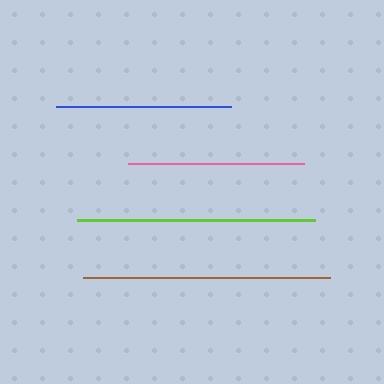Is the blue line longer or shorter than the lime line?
The lime line is longer than the blue line.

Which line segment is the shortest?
The blue line is the shortest at approximately 175 pixels.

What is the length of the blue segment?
The blue segment is approximately 175 pixels long.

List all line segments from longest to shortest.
From longest to shortest: brown, lime, pink, blue.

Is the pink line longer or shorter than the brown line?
The brown line is longer than the pink line.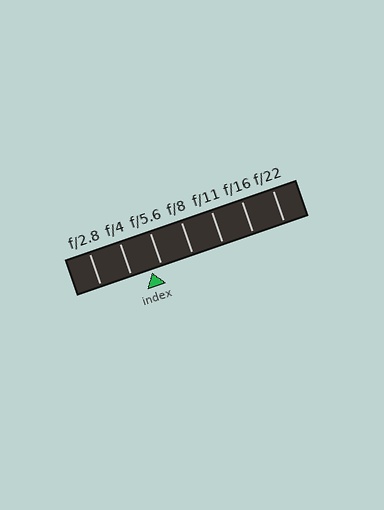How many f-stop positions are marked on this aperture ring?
There are 7 f-stop positions marked.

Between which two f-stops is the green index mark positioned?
The index mark is between f/4 and f/5.6.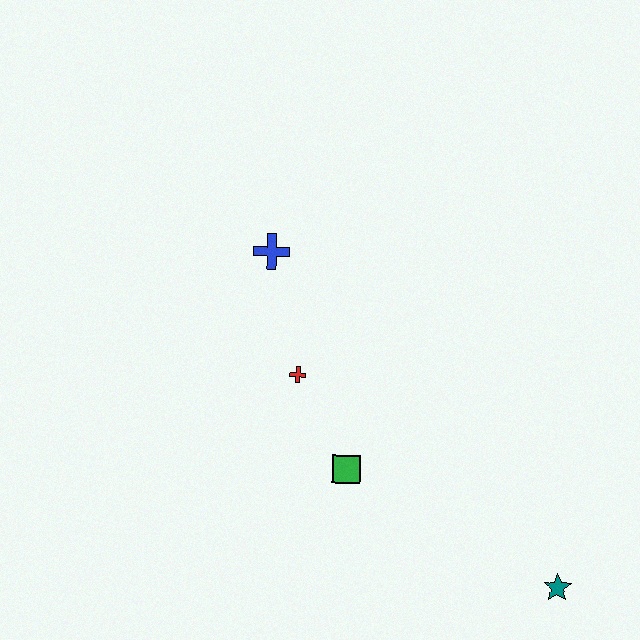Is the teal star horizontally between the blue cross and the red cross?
No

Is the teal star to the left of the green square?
No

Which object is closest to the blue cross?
The red cross is closest to the blue cross.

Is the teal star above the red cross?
No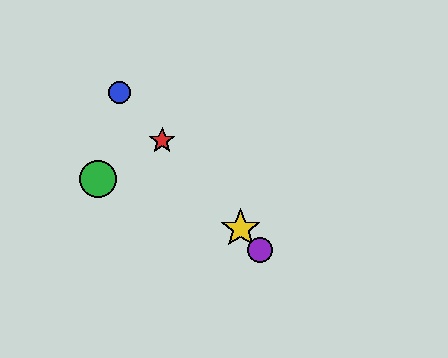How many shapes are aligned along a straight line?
4 shapes (the red star, the blue circle, the yellow star, the purple circle) are aligned along a straight line.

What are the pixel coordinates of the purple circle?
The purple circle is at (260, 250).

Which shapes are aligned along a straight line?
The red star, the blue circle, the yellow star, the purple circle are aligned along a straight line.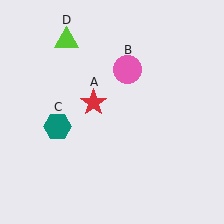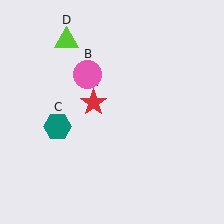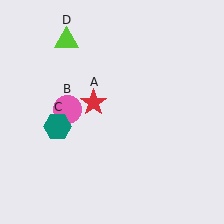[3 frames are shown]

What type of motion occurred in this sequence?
The pink circle (object B) rotated counterclockwise around the center of the scene.